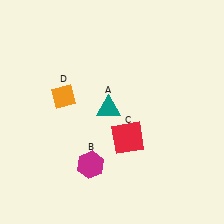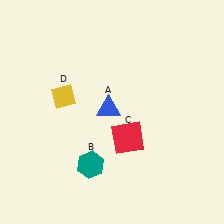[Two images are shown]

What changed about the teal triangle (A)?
In Image 1, A is teal. In Image 2, it changed to blue.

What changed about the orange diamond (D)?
In Image 1, D is orange. In Image 2, it changed to yellow.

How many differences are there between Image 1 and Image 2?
There are 3 differences between the two images.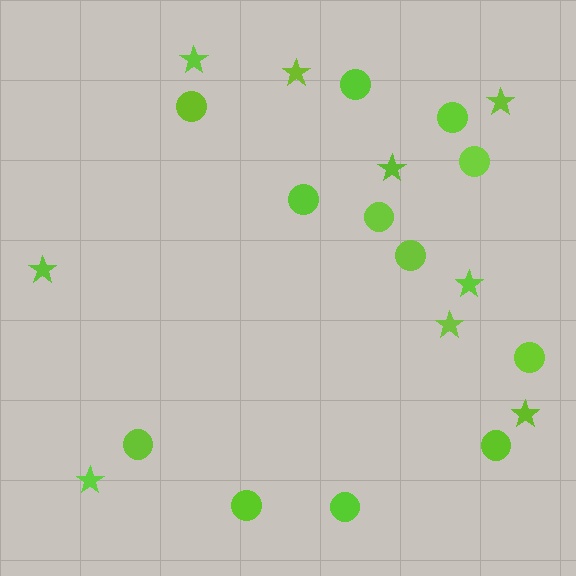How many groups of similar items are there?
There are 2 groups: one group of stars (9) and one group of circles (12).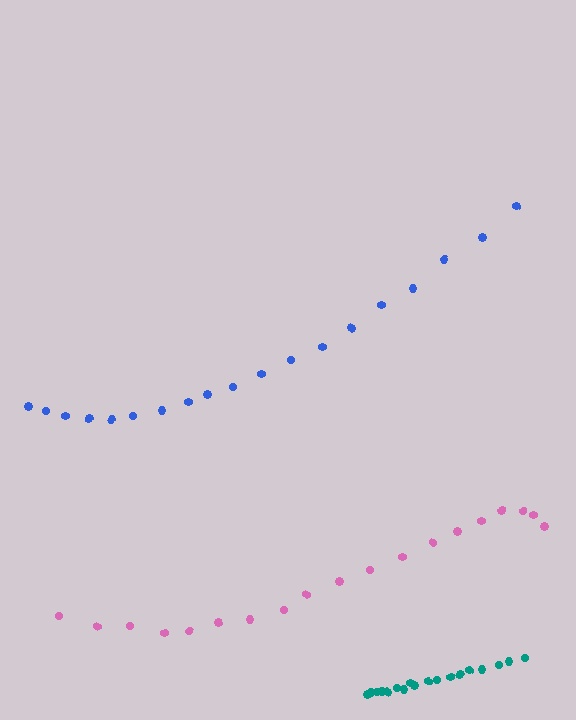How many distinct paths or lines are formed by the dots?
There are 3 distinct paths.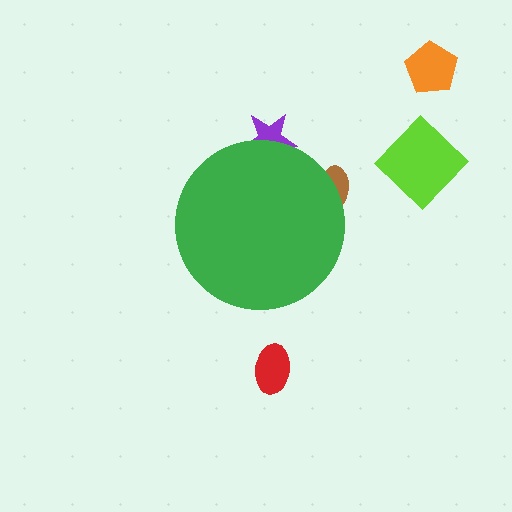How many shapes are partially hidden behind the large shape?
2 shapes are partially hidden.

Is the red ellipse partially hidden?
No, the red ellipse is fully visible.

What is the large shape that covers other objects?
A green circle.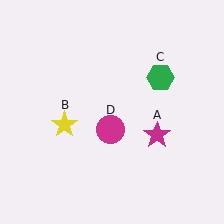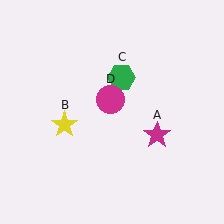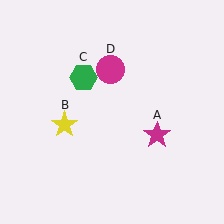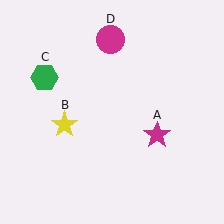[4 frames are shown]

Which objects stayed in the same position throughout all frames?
Magenta star (object A) and yellow star (object B) remained stationary.